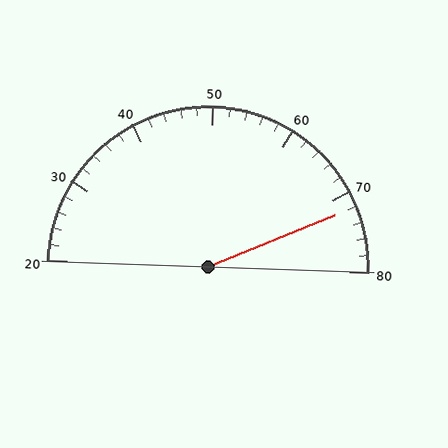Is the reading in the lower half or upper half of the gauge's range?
The reading is in the upper half of the range (20 to 80).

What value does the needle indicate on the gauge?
The needle indicates approximately 72.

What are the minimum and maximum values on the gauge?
The gauge ranges from 20 to 80.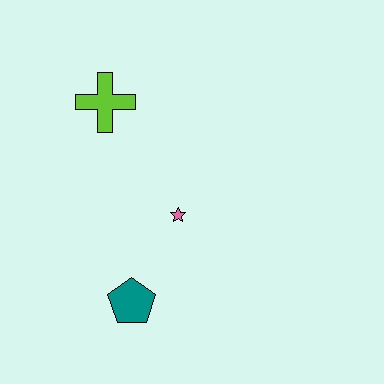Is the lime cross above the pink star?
Yes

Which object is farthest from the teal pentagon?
The lime cross is farthest from the teal pentagon.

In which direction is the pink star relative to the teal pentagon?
The pink star is above the teal pentagon.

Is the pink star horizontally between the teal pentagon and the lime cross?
No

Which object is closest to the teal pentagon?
The pink star is closest to the teal pentagon.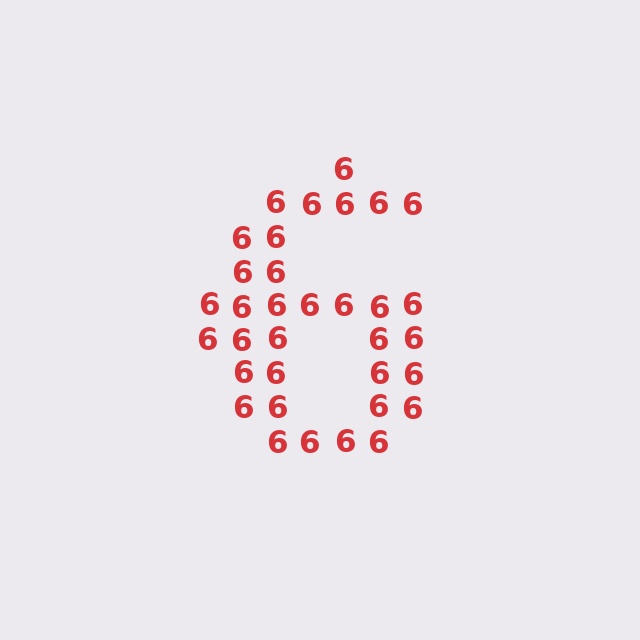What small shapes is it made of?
It is made of small digit 6's.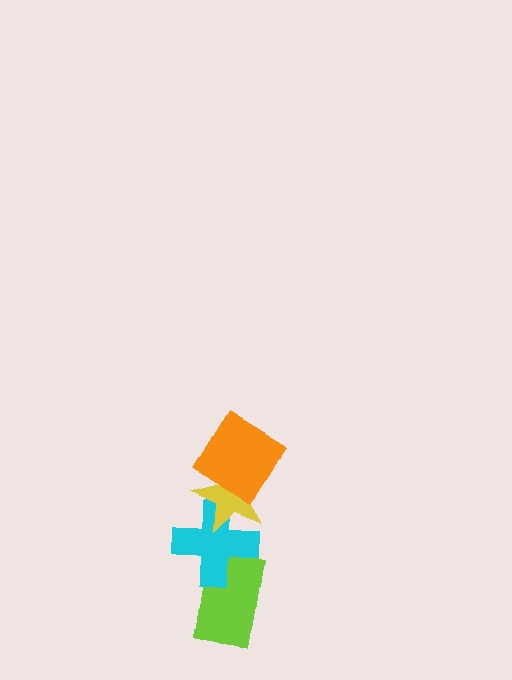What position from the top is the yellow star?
The yellow star is 2nd from the top.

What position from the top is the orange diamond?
The orange diamond is 1st from the top.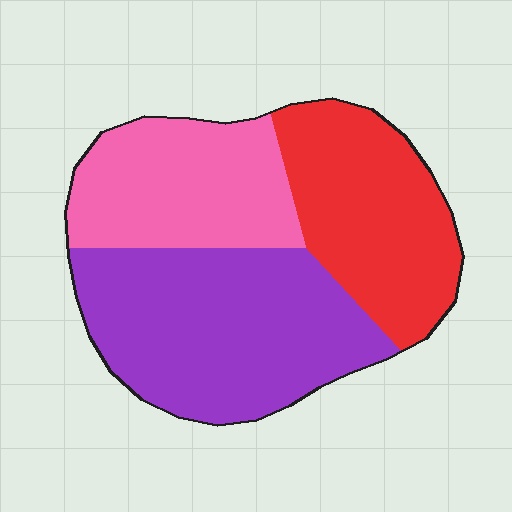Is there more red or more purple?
Purple.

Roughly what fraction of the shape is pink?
Pink takes up between a sixth and a third of the shape.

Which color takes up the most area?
Purple, at roughly 45%.